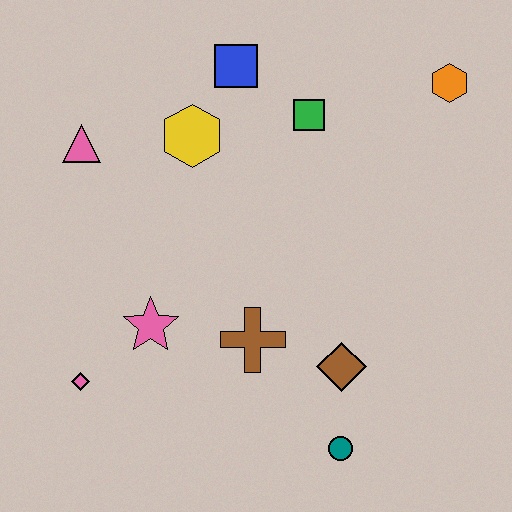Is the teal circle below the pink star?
Yes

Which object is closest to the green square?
The blue square is closest to the green square.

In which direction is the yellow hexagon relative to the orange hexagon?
The yellow hexagon is to the left of the orange hexagon.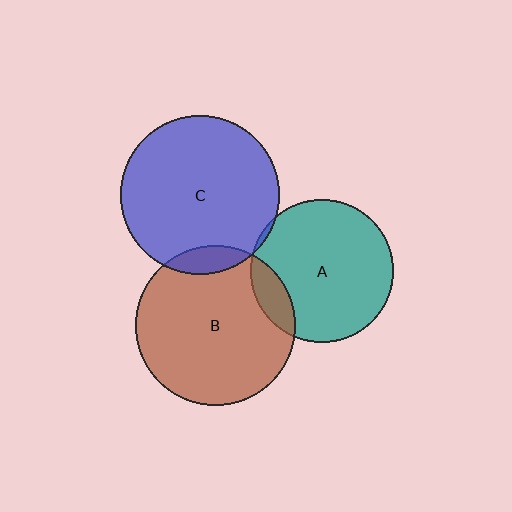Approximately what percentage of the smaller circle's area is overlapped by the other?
Approximately 10%.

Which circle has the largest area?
Circle B (brown).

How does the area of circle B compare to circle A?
Approximately 1.3 times.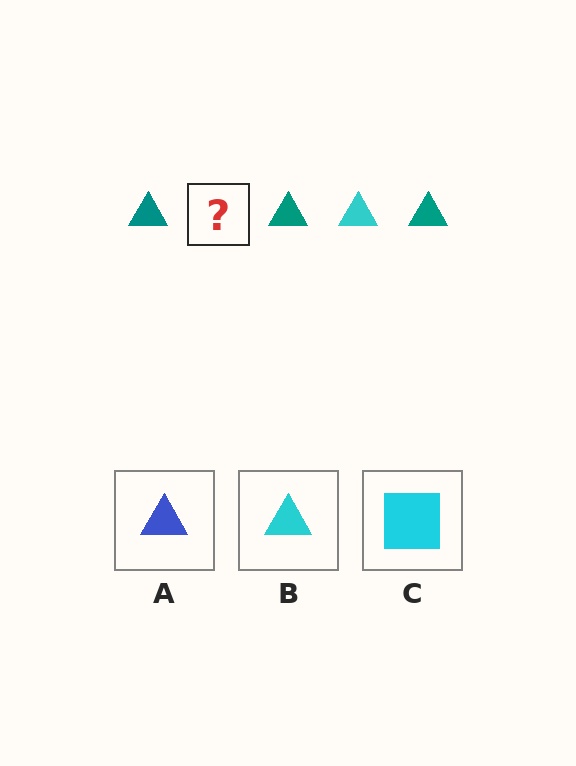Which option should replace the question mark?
Option B.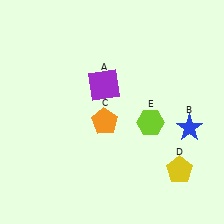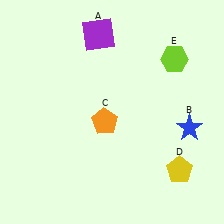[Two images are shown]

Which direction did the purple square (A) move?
The purple square (A) moved up.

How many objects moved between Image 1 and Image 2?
2 objects moved between the two images.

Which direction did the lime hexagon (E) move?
The lime hexagon (E) moved up.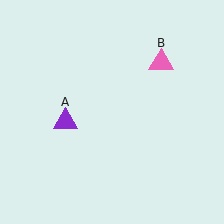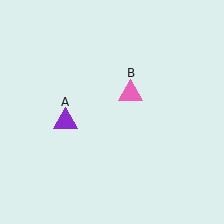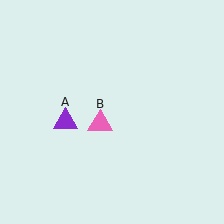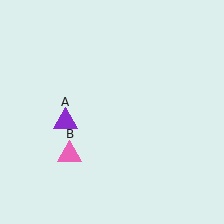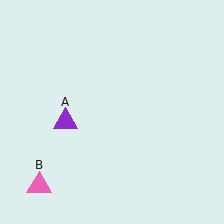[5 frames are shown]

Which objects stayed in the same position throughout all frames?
Purple triangle (object A) remained stationary.